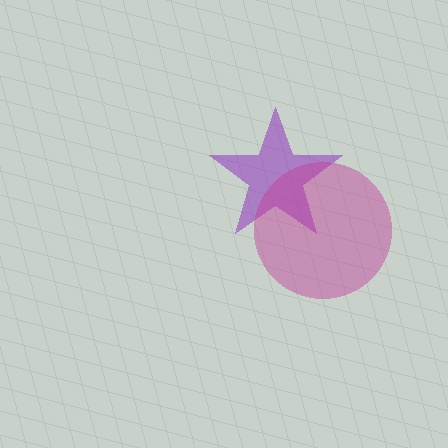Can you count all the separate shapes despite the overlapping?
Yes, there are 2 separate shapes.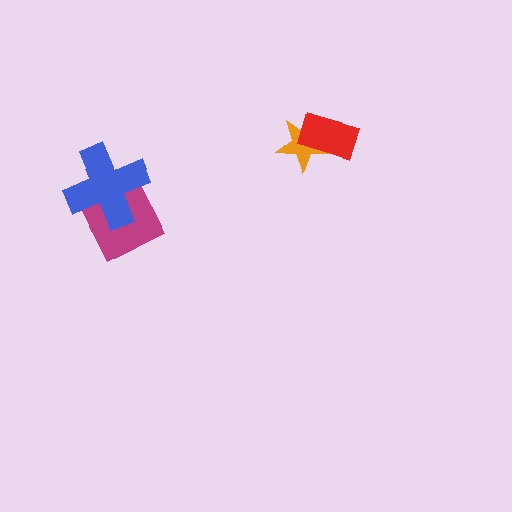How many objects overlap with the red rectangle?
1 object overlaps with the red rectangle.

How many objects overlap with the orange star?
1 object overlaps with the orange star.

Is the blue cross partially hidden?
No, no other shape covers it.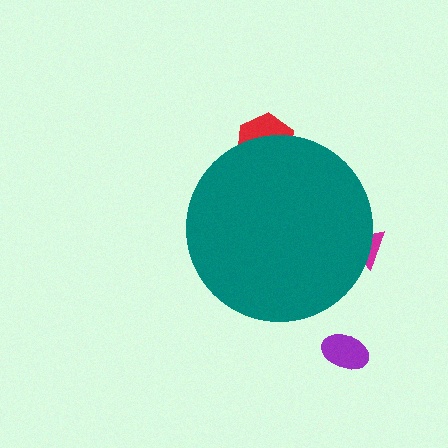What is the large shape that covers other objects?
A teal circle.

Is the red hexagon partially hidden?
Yes, the red hexagon is partially hidden behind the teal circle.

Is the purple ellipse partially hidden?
No, the purple ellipse is fully visible.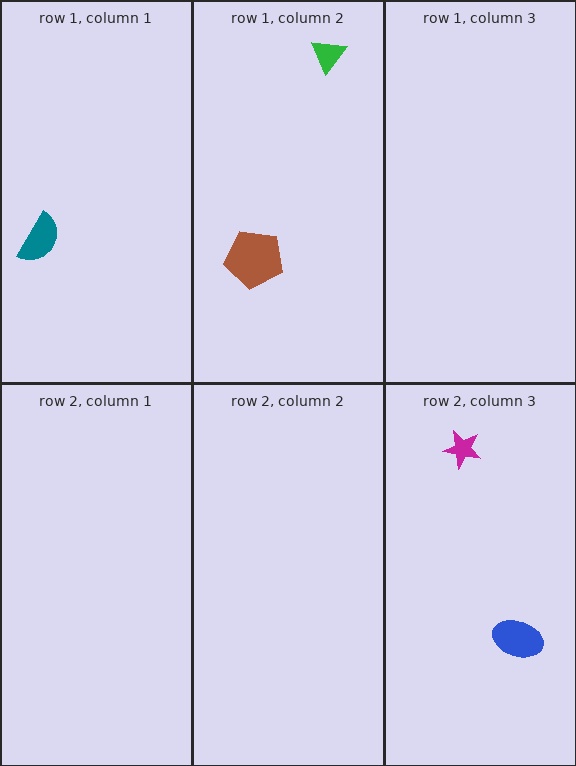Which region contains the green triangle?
The row 1, column 2 region.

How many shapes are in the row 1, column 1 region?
1.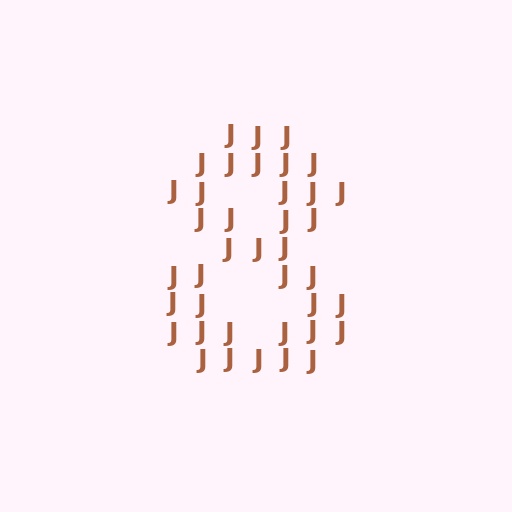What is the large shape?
The large shape is the digit 8.